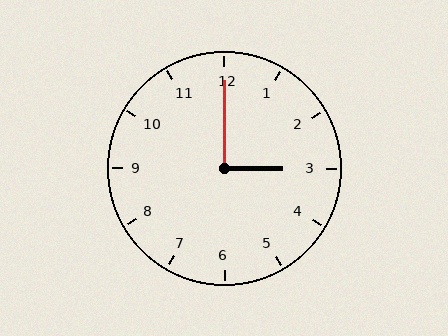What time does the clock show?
3:00.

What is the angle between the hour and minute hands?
Approximately 90 degrees.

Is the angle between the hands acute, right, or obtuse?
It is right.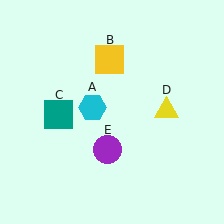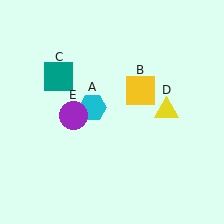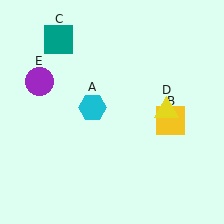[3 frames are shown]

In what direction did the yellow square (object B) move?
The yellow square (object B) moved down and to the right.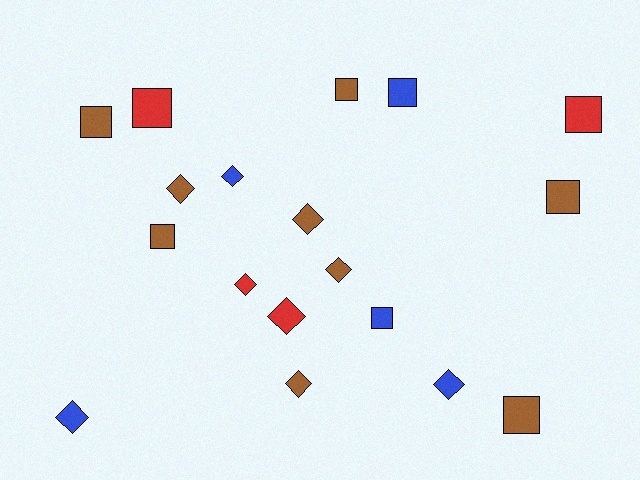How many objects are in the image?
There are 18 objects.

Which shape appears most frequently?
Diamond, with 9 objects.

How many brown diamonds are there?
There are 4 brown diamonds.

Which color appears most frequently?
Brown, with 9 objects.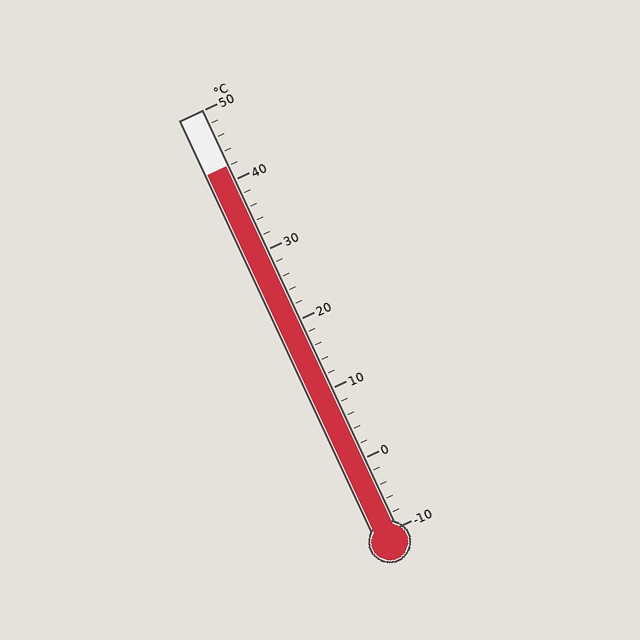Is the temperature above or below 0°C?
The temperature is above 0°C.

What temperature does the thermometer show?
The thermometer shows approximately 42°C.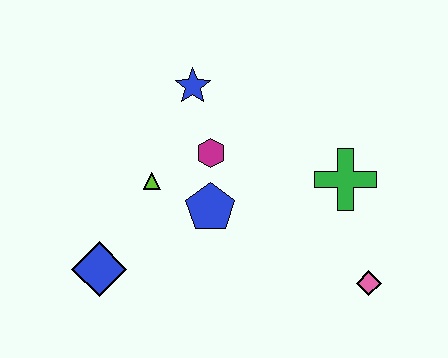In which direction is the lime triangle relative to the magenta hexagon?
The lime triangle is to the left of the magenta hexagon.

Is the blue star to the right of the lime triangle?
Yes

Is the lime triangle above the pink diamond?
Yes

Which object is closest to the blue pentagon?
The magenta hexagon is closest to the blue pentagon.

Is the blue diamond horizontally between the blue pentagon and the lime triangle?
No